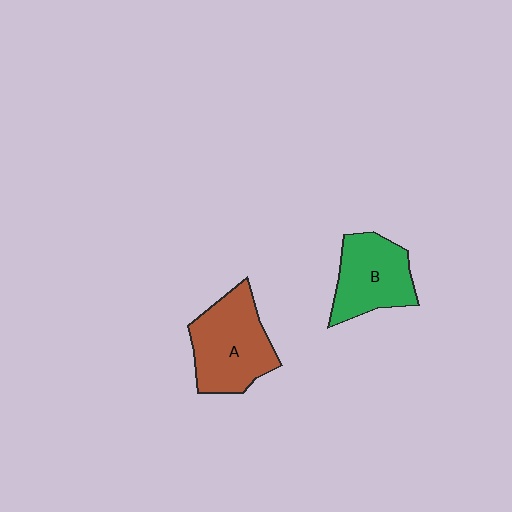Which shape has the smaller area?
Shape B (green).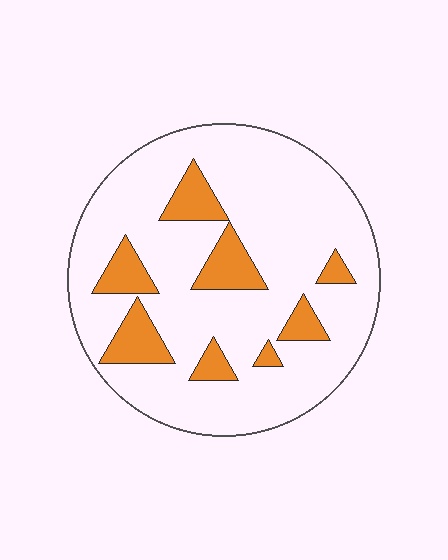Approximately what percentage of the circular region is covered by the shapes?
Approximately 20%.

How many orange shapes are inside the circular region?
8.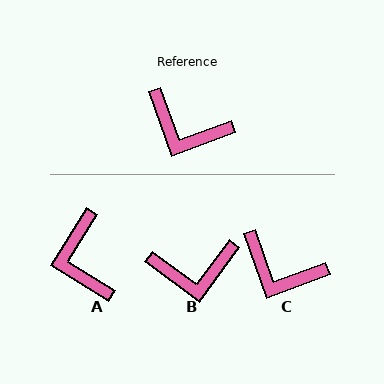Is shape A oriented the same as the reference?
No, it is off by about 51 degrees.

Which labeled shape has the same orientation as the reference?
C.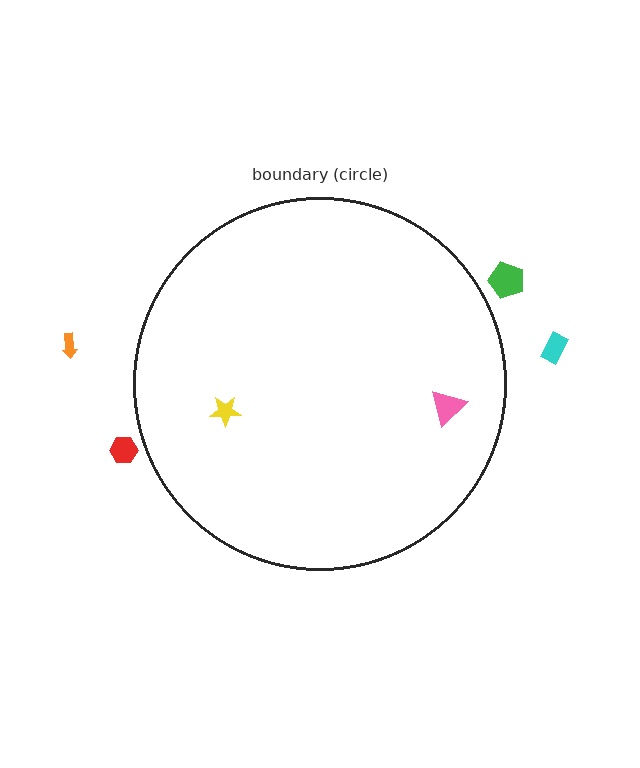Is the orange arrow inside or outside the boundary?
Outside.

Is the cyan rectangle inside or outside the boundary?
Outside.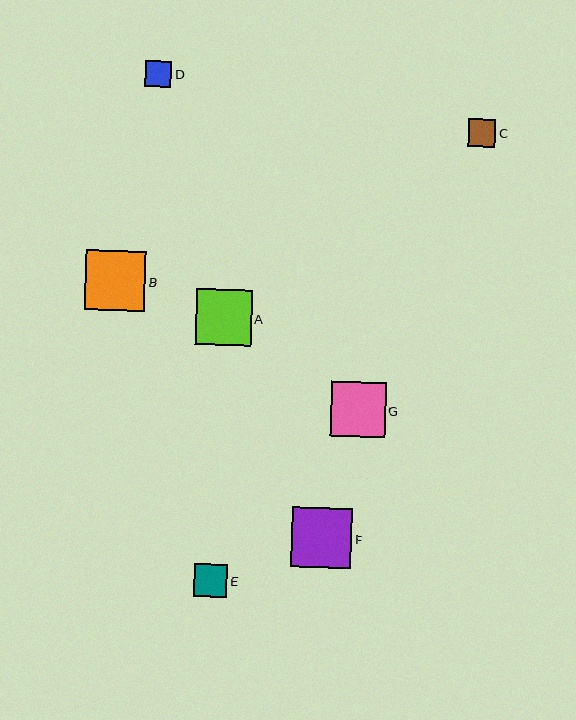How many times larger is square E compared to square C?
Square E is approximately 1.2 times the size of square C.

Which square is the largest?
Square B is the largest with a size of approximately 60 pixels.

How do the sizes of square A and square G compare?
Square A and square G are approximately the same size.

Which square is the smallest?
Square D is the smallest with a size of approximately 26 pixels.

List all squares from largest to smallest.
From largest to smallest: B, F, A, G, E, C, D.